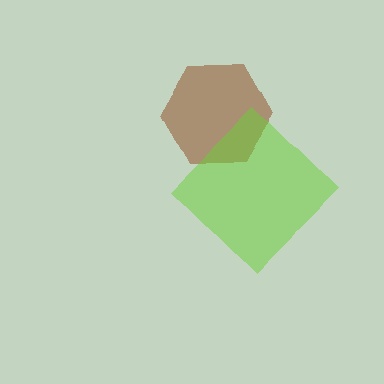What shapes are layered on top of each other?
The layered shapes are: a brown hexagon, a lime diamond.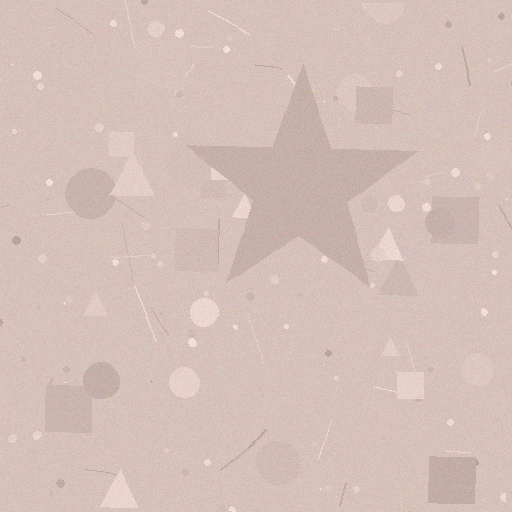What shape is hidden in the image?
A star is hidden in the image.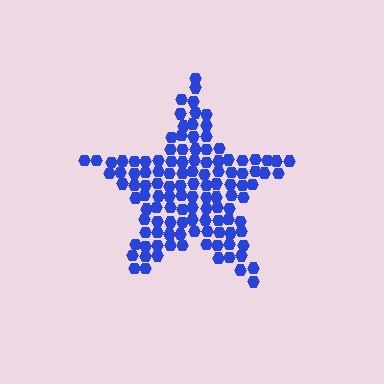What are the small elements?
The small elements are hexagons.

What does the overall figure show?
The overall figure shows a star.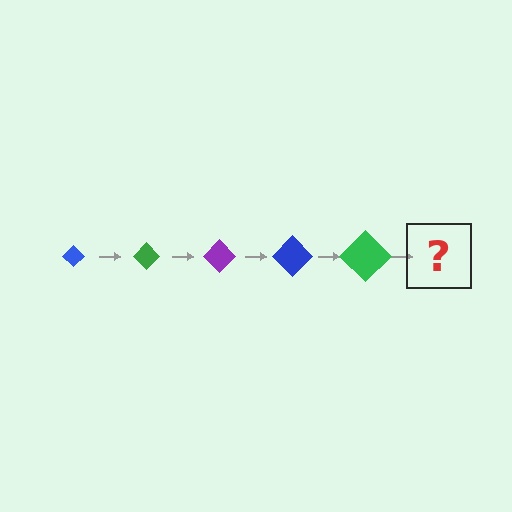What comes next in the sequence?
The next element should be a purple diamond, larger than the previous one.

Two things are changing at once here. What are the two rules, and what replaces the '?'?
The two rules are that the diamond grows larger each step and the color cycles through blue, green, and purple. The '?' should be a purple diamond, larger than the previous one.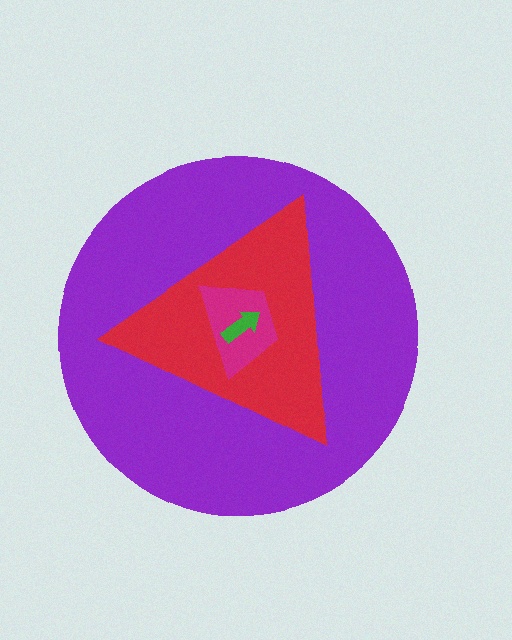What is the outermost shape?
The purple circle.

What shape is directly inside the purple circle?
The red triangle.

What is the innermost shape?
The green arrow.